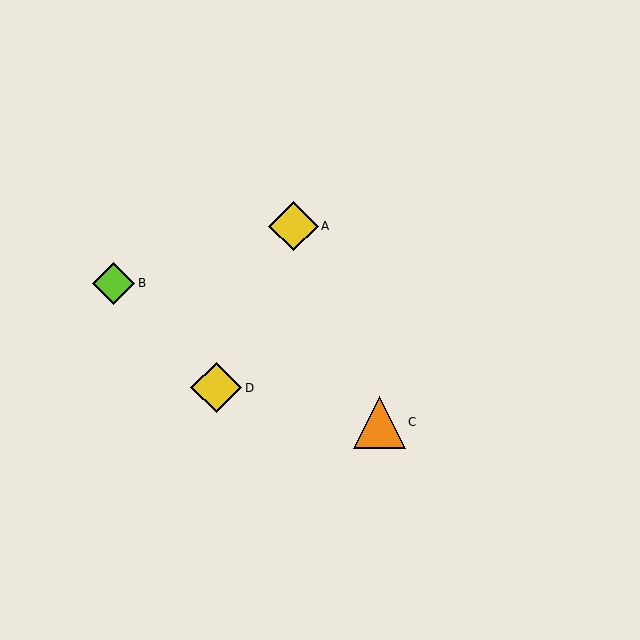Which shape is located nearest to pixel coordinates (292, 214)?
The yellow diamond (labeled A) at (293, 226) is nearest to that location.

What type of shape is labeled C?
Shape C is an orange triangle.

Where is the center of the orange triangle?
The center of the orange triangle is at (379, 422).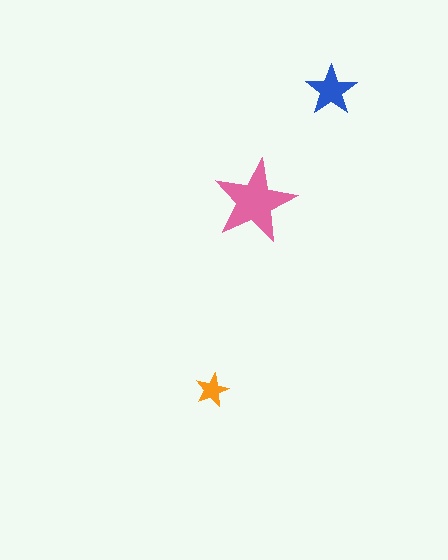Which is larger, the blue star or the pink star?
The pink one.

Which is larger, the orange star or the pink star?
The pink one.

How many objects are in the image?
There are 3 objects in the image.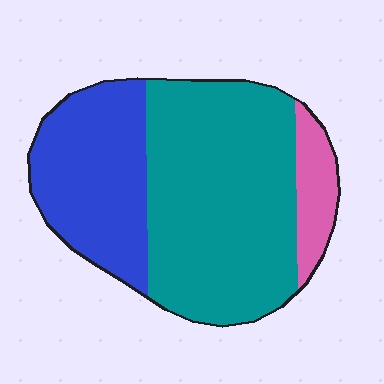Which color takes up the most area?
Teal, at roughly 60%.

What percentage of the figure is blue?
Blue covers around 30% of the figure.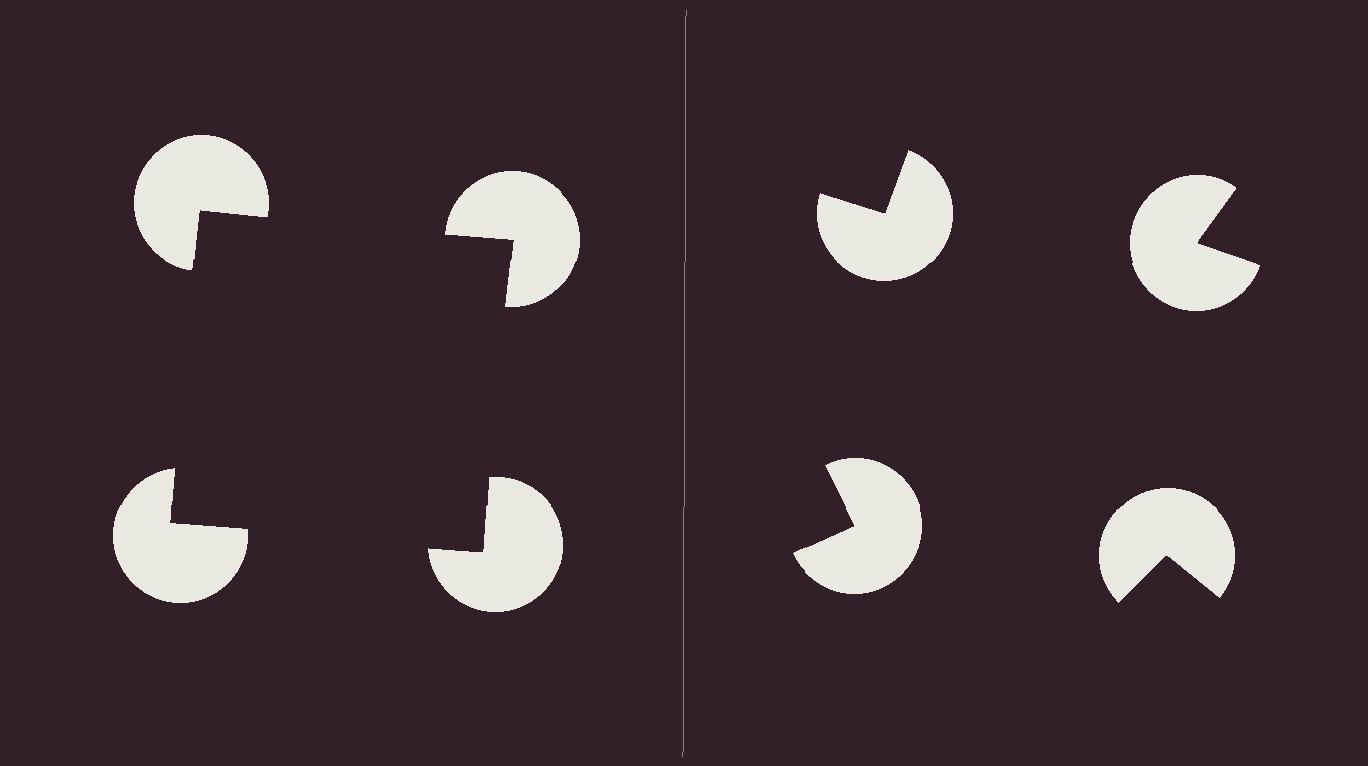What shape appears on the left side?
An illusory square.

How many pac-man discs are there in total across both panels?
8 — 4 on each side.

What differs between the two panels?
The pac-man discs are positioned identically on both sides; only the wedge orientations differ. On the left they align to a square; on the right they are misaligned.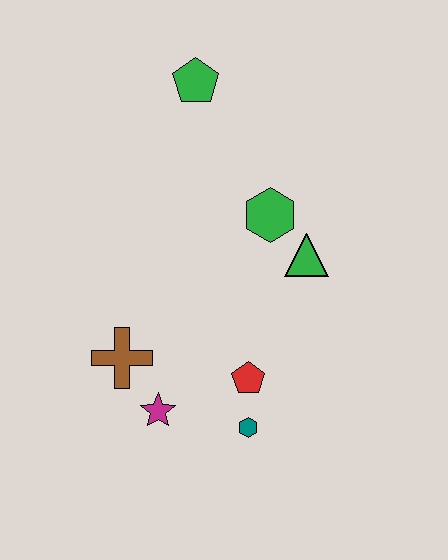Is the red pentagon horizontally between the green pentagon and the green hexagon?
Yes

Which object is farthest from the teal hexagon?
The green pentagon is farthest from the teal hexagon.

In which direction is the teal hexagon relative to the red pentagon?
The teal hexagon is below the red pentagon.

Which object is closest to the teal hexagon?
The red pentagon is closest to the teal hexagon.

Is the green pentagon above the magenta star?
Yes